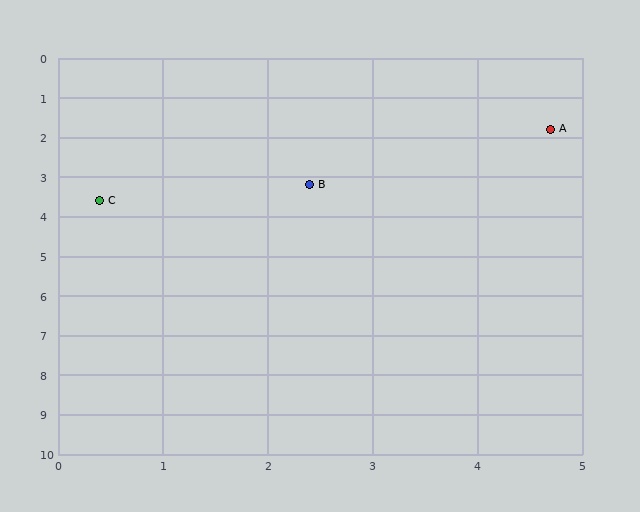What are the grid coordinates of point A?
Point A is at approximately (4.7, 1.8).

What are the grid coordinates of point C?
Point C is at approximately (0.4, 3.6).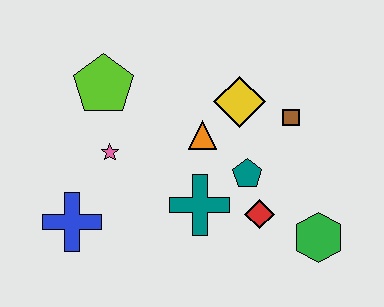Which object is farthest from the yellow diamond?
The blue cross is farthest from the yellow diamond.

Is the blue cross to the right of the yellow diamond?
No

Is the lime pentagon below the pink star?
No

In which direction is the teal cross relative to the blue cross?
The teal cross is to the right of the blue cross.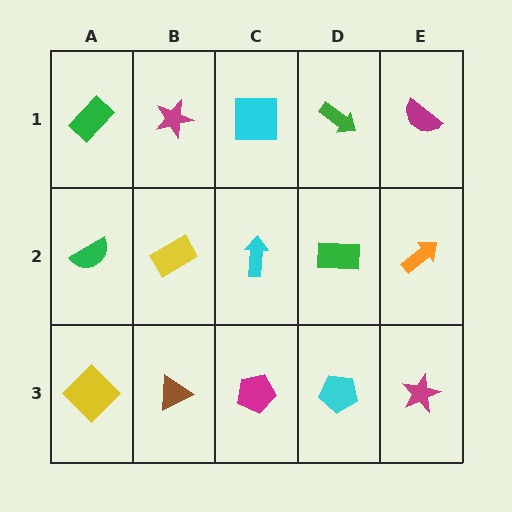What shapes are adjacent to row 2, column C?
A cyan square (row 1, column C), a magenta pentagon (row 3, column C), a yellow rectangle (row 2, column B), a green rectangle (row 2, column D).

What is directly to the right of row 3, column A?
A brown triangle.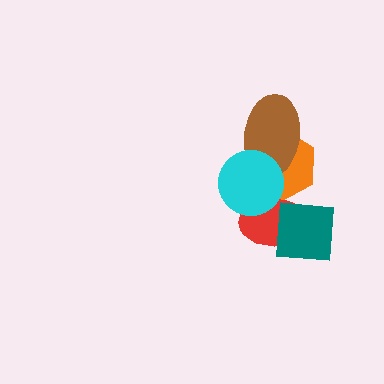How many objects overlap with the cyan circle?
3 objects overlap with the cyan circle.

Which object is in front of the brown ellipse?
The cyan circle is in front of the brown ellipse.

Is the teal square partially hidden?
No, no other shape covers it.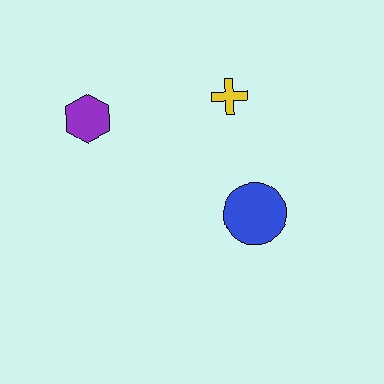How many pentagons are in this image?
There are no pentagons.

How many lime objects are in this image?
There are no lime objects.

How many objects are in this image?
There are 3 objects.